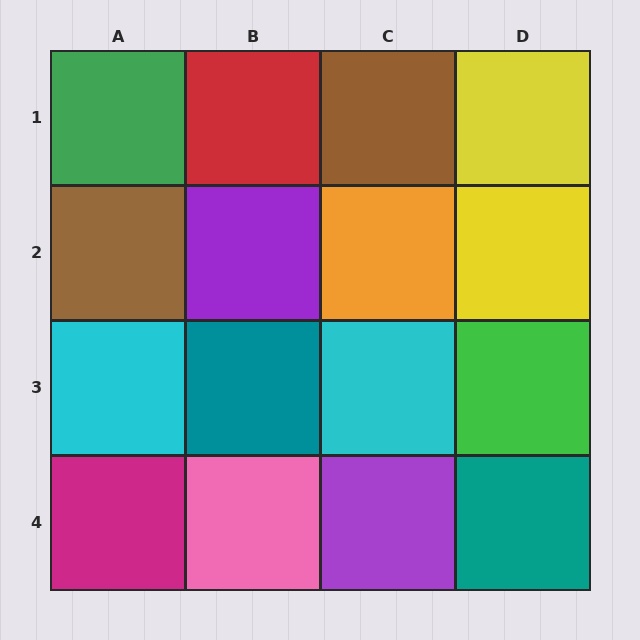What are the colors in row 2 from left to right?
Brown, purple, orange, yellow.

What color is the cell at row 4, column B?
Pink.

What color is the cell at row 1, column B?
Red.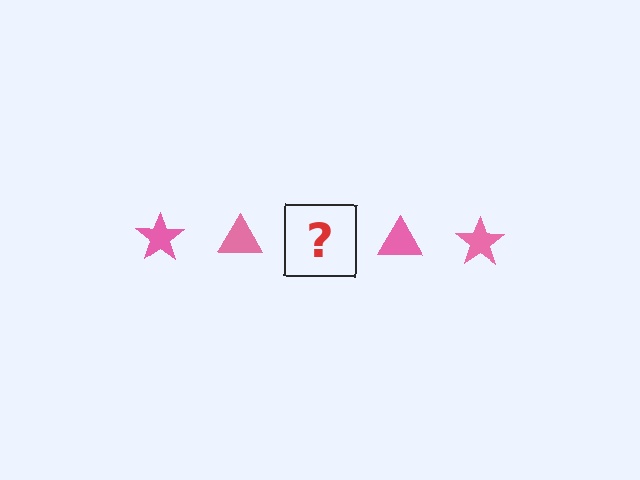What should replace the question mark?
The question mark should be replaced with a pink star.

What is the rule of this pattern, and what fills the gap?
The rule is that the pattern cycles through star, triangle shapes in pink. The gap should be filled with a pink star.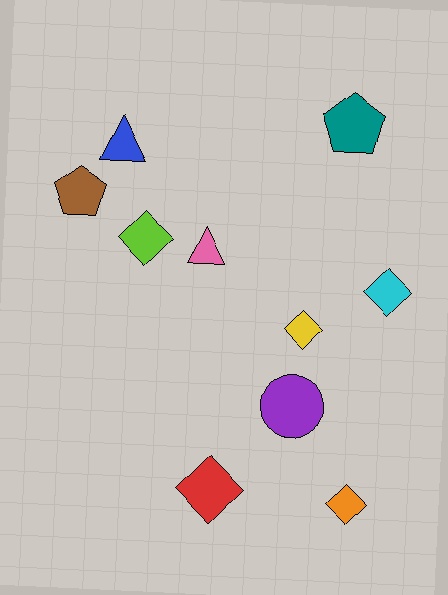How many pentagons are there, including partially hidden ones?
There are 2 pentagons.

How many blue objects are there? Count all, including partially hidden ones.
There is 1 blue object.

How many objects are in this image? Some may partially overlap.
There are 10 objects.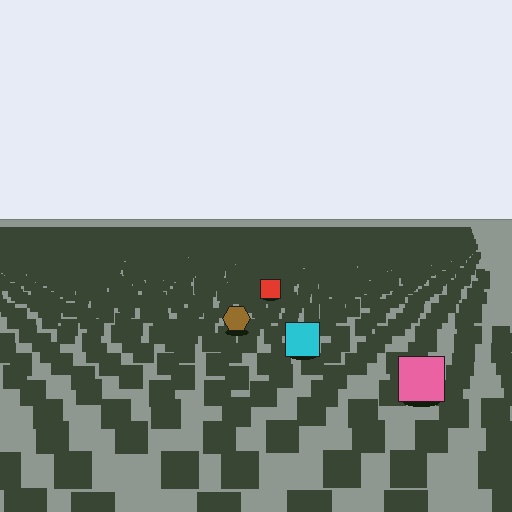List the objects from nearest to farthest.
From nearest to farthest: the pink square, the cyan square, the brown hexagon, the red square.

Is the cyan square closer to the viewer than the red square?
Yes. The cyan square is closer — you can tell from the texture gradient: the ground texture is coarser near it.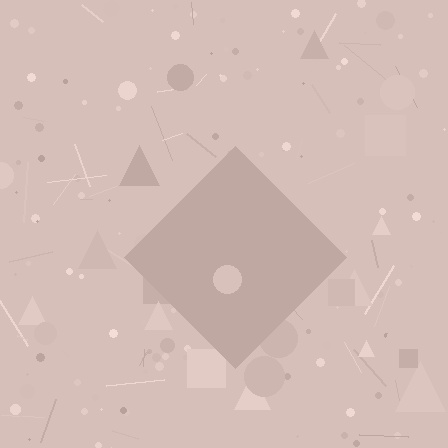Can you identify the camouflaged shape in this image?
The camouflaged shape is a diamond.